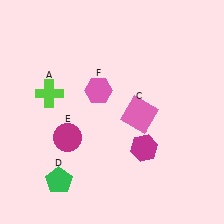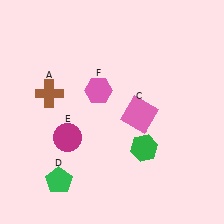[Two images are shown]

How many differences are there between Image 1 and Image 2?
There are 2 differences between the two images.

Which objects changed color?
A changed from lime to brown. B changed from magenta to green.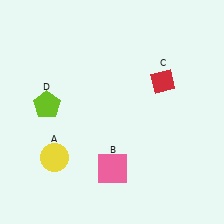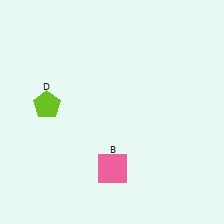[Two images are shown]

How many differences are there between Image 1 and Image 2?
There are 2 differences between the two images.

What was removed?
The yellow circle (A), the red diamond (C) were removed in Image 2.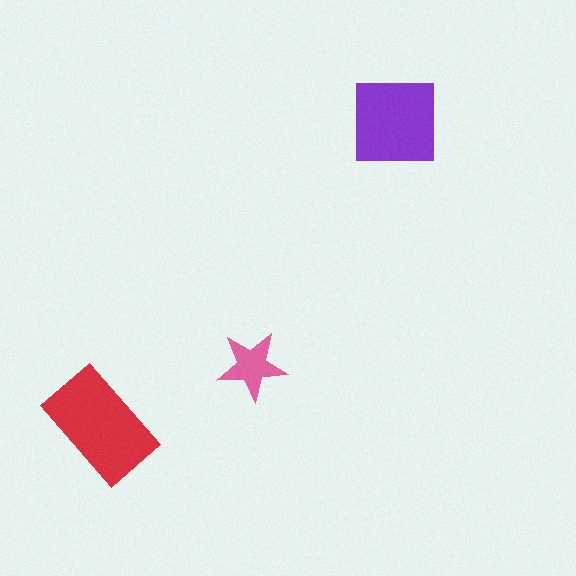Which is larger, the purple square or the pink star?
The purple square.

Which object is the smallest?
The pink star.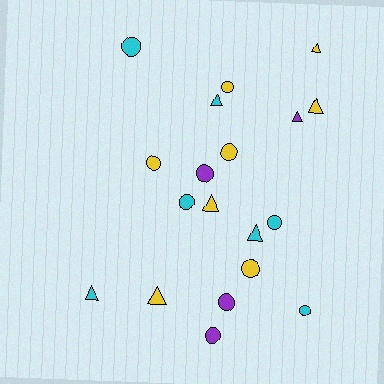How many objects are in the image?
There are 19 objects.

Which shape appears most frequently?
Circle, with 11 objects.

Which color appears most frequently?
Yellow, with 8 objects.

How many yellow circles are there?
There are 4 yellow circles.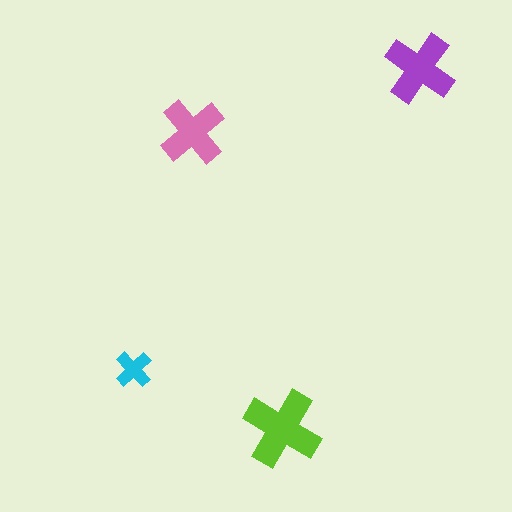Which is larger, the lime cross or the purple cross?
The lime one.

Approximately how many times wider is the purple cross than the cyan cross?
About 2 times wider.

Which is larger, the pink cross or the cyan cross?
The pink one.